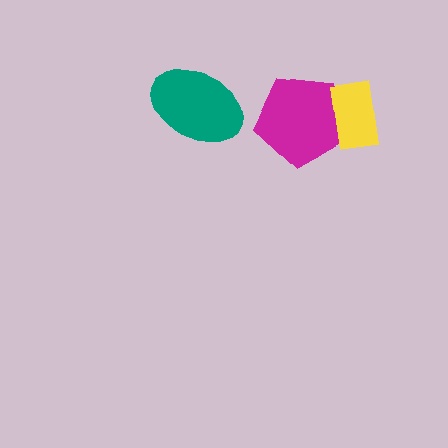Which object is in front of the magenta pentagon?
The yellow rectangle is in front of the magenta pentagon.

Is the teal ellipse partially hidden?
No, no other shape covers it.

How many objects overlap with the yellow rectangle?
1 object overlaps with the yellow rectangle.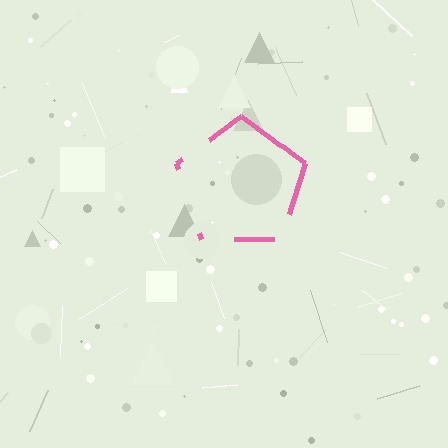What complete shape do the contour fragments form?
The contour fragments form a pentagon.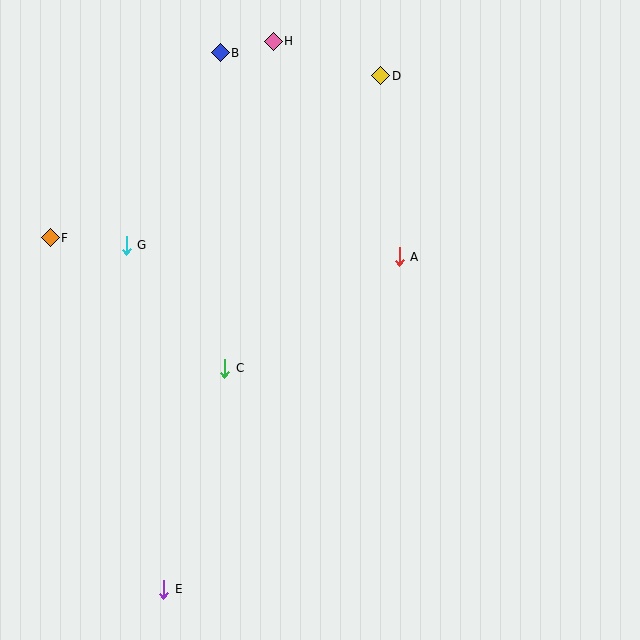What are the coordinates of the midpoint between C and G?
The midpoint between C and G is at (175, 307).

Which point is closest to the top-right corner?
Point D is closest to the top-right corner.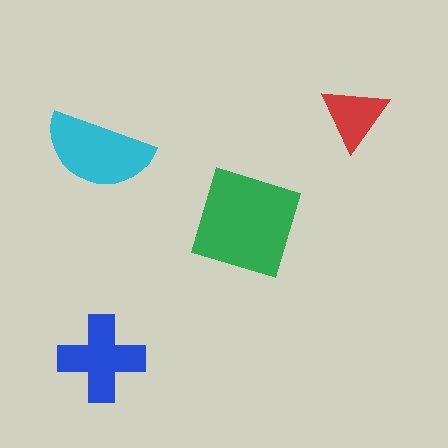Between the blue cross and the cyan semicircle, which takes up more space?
The cyan semicircle.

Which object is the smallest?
The red triangle.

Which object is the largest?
The green square.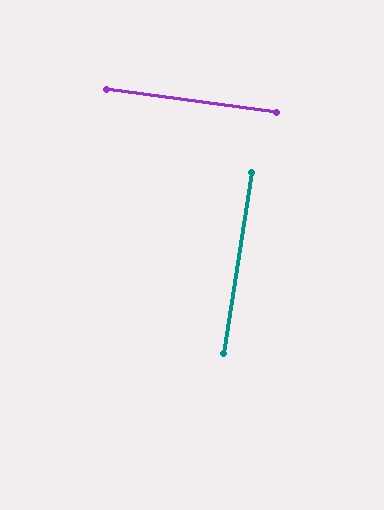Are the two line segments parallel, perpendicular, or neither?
Perpendicular — they meet at approximately 89°.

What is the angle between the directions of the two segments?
Approximately 89 degrees.